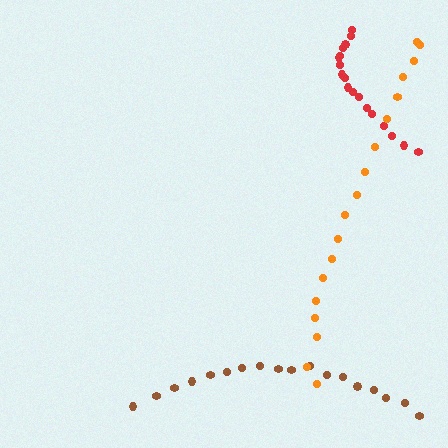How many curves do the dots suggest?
There are 3 distinct paths.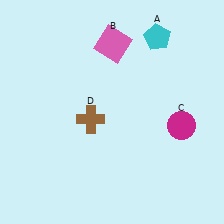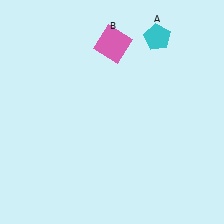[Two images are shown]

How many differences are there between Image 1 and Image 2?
There are 2 differences between the two images.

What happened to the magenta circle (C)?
The magenta circle (C) was removed in Image 2. It was in the bottom-right area of Image 1.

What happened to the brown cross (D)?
The brown cross (D) was removed in Image 2. It was in the bottom-left area of Image 1.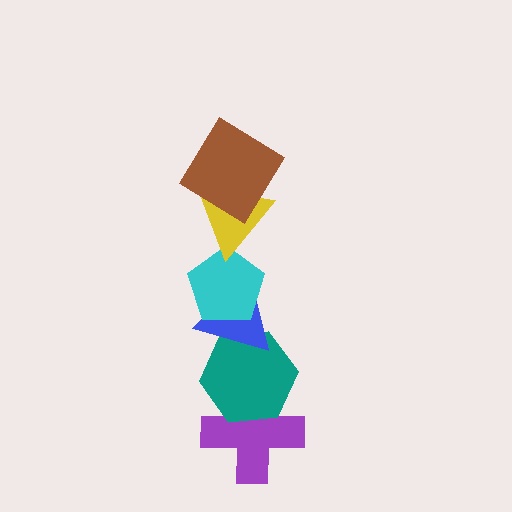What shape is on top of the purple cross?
The teal hexagon is on top of the purple cross.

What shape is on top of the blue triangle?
The cyan pentagon is on top of the blue triangle.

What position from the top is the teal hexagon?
The teal hexagon is 5th from the top.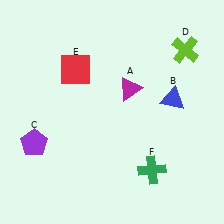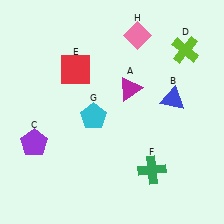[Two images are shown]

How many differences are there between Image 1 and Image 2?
There are 2 differences between the two images.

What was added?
A cyan pentagon (G), a pink diamond (H) were added in Image 2.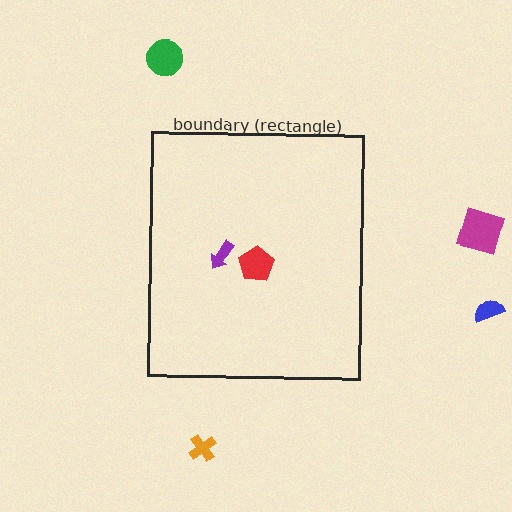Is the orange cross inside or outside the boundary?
Outside.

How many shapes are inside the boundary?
2 inside, 4 outside.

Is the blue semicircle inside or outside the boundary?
Outside.